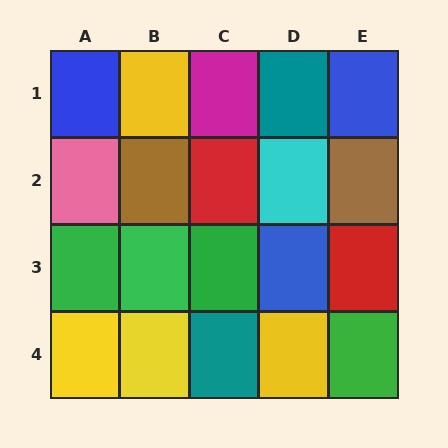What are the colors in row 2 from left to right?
Pink, brown, red, cyan, brown.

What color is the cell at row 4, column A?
Yellow.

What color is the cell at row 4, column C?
Teal.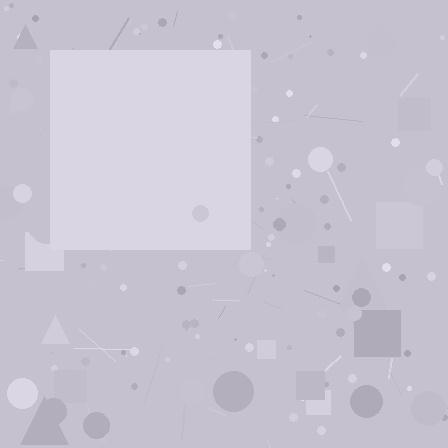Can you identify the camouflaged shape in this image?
The camouflaged shape is a square.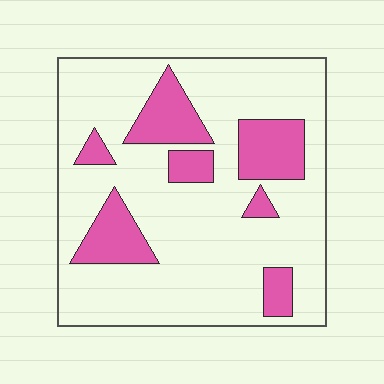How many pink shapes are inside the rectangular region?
7.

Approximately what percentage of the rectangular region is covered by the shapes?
Approximately 20%.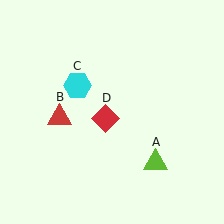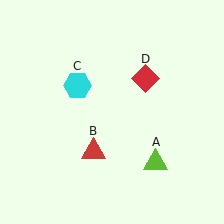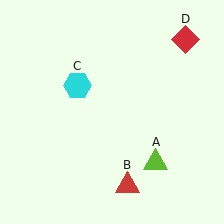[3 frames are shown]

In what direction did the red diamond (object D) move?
The red diamond (object D) moved up and to the right.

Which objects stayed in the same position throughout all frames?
Lime triangle (object A) and cyan hexagon (object C) remained stationary.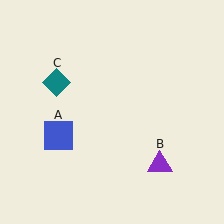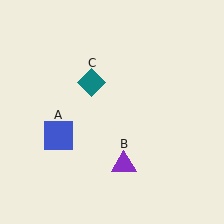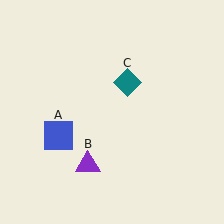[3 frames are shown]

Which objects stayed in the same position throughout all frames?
Blue square (object A) remained stationary.